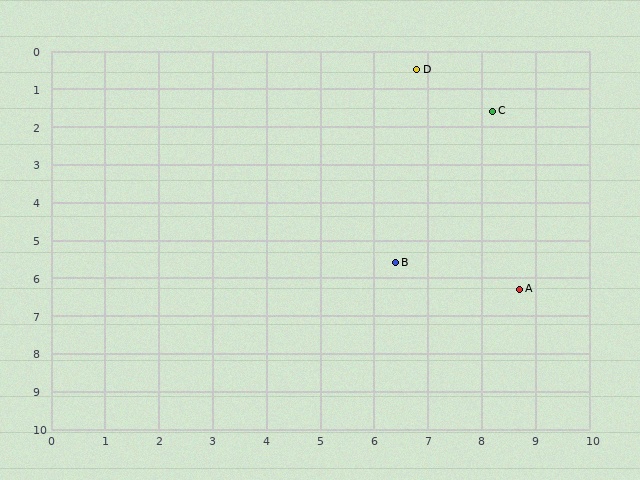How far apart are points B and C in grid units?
Points B and C are about 4.4 grid units apart.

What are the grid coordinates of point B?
Point B is at approximately (6.4, 5.6).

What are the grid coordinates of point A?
Point A is at approximately (8.7, 6.3).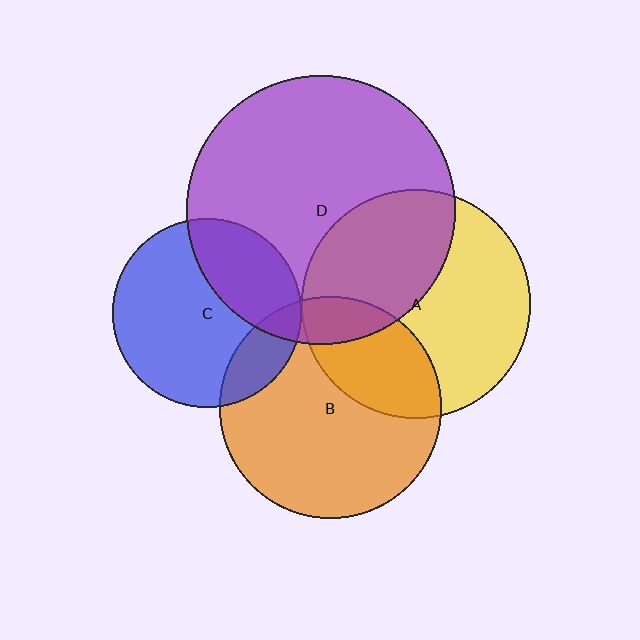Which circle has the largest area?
Circle D (purple).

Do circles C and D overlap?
Yes.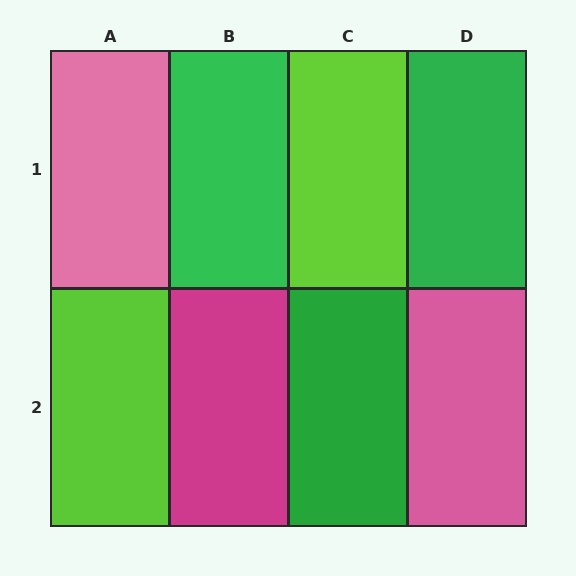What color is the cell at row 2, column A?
Lime.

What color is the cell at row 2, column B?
Magenta.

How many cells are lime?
2 cells are lime.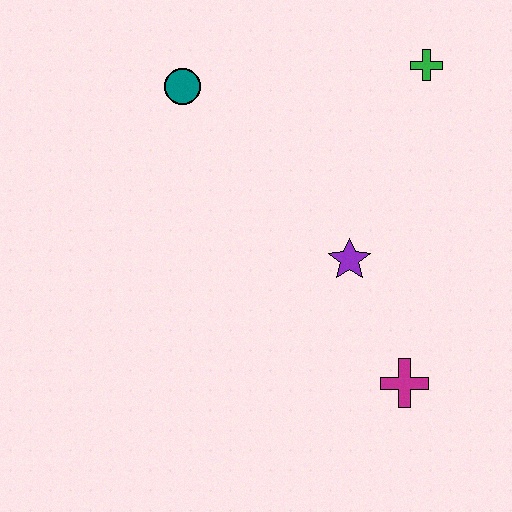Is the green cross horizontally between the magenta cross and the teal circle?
No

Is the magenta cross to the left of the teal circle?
No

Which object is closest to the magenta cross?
The purple star is closest to the magenta cross.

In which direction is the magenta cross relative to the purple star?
The magenta cross is below the purple star.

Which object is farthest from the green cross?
The magenta cross is farthest from the green cross.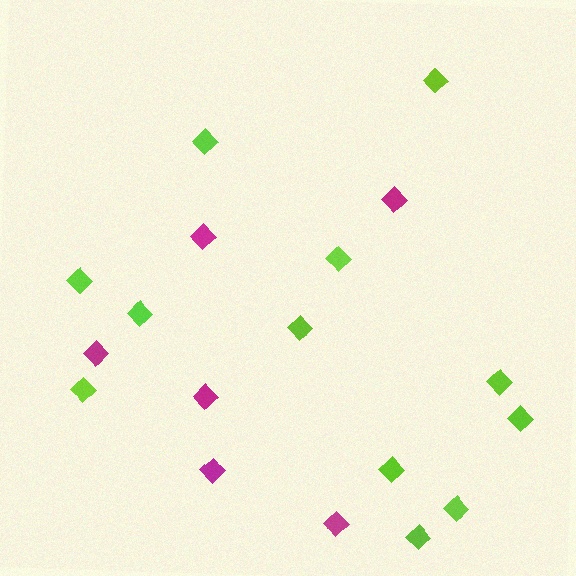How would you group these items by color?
There are 2 groups: one group of lime diamonds (12) and one group of magenta diamonds (6).